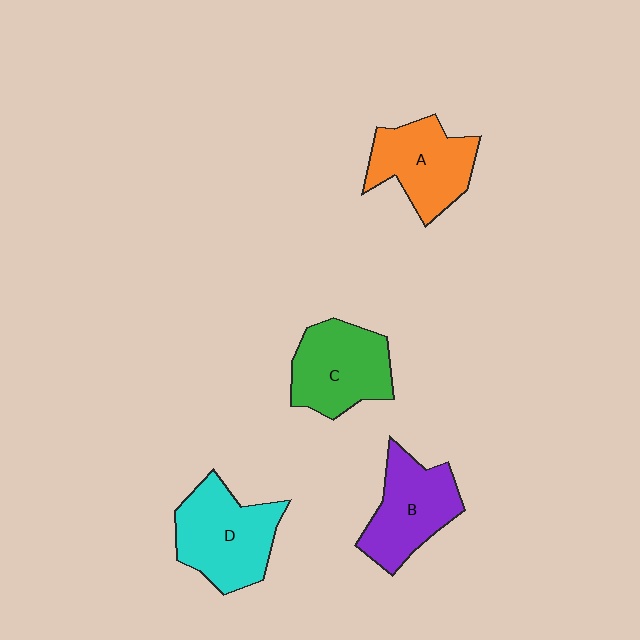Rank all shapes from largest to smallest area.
From largest to smallest: D (cyan), C (green), B (purple), A (orange).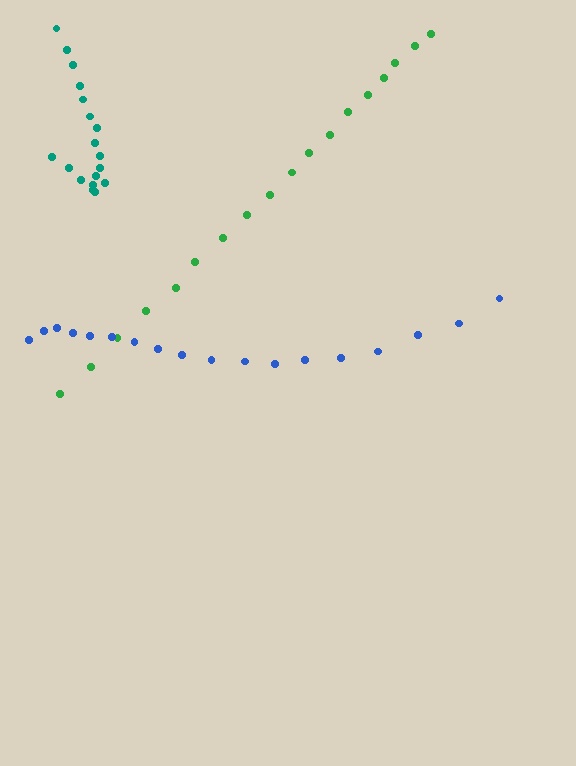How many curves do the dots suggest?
There are 3 distinct paths.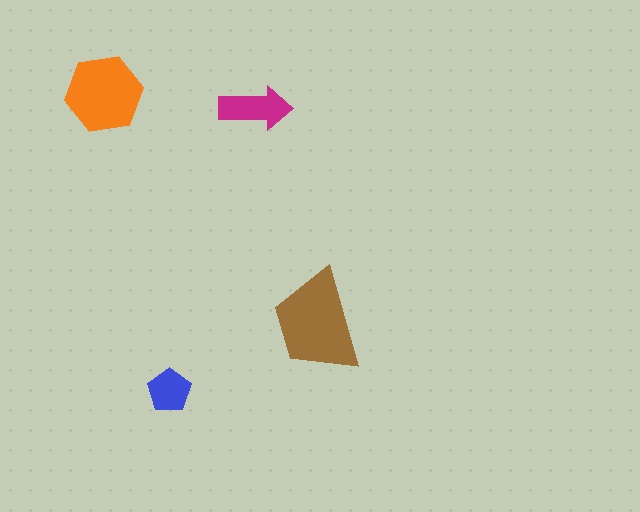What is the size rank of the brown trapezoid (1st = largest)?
1st.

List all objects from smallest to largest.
The blue pentagon, the magenta arrow, the orange hexagon, the brown trapezoid.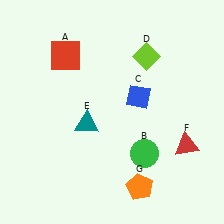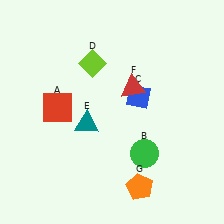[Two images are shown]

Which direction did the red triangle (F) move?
The red triangle (F) moved up.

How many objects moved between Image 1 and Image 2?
3 objects moved between the two images.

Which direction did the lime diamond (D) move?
The lime diamond (D) moved left.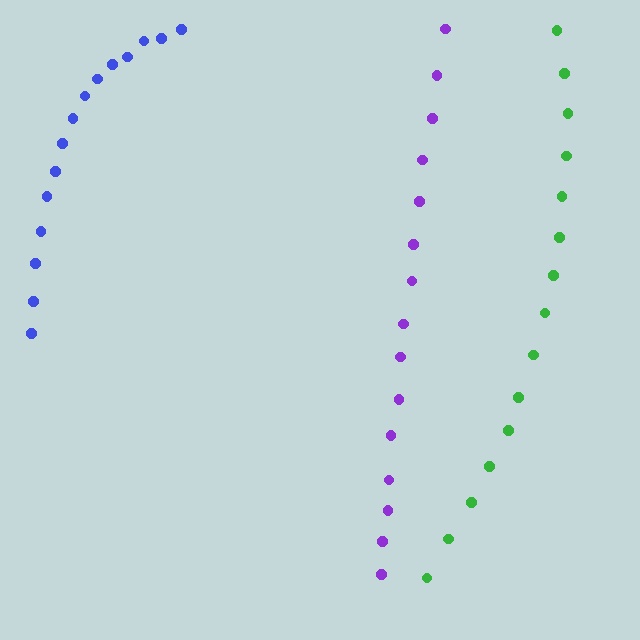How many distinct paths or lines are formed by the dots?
There are 3 distinct paths.